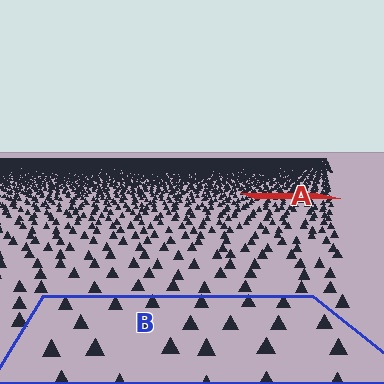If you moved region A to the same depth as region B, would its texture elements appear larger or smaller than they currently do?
They would appear larger. At a closer depth, the same texture elements are projected at a bigger on-screen size.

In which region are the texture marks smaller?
The texture marks are smaller in region A, because it is farther away.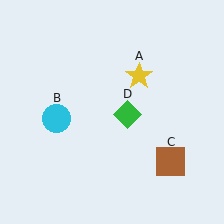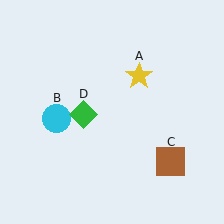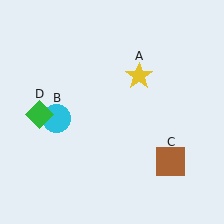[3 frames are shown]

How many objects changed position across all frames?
1 object changed position: green diamond (object D).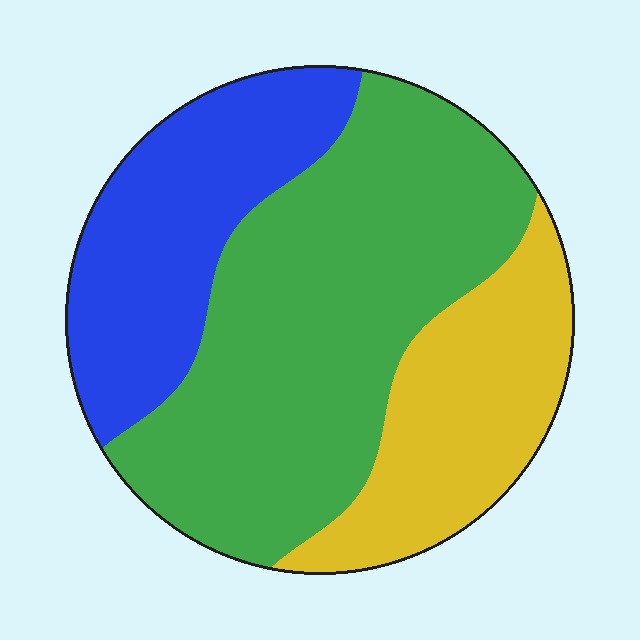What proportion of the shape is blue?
Blue takes up about one quarter (1/4) of the shape.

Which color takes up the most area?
Green, at roughly 50%.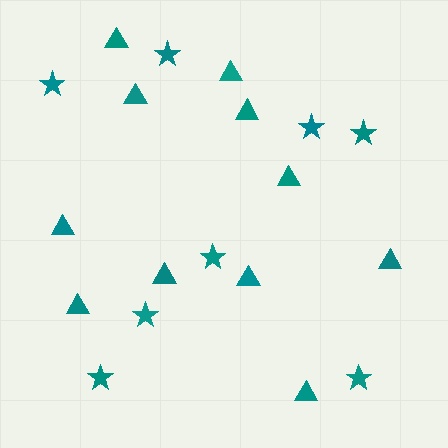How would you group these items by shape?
There are 2 groups: one group of stars (8) and one group of triangles (11).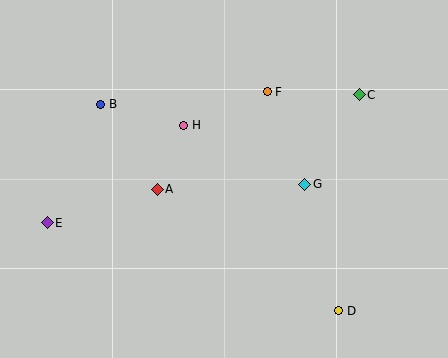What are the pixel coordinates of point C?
Point C is at (359, 95).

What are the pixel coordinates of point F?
Point F is at (267, 92).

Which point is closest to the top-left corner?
Point B is closest to the top-left corner.